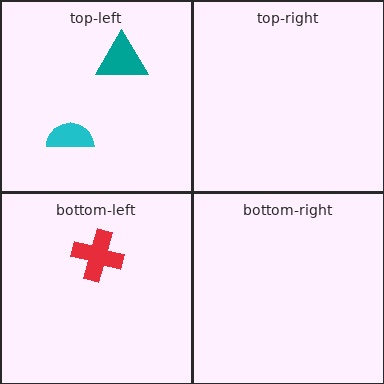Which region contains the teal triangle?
The top-left region.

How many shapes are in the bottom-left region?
1.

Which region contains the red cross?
The bottom-left region.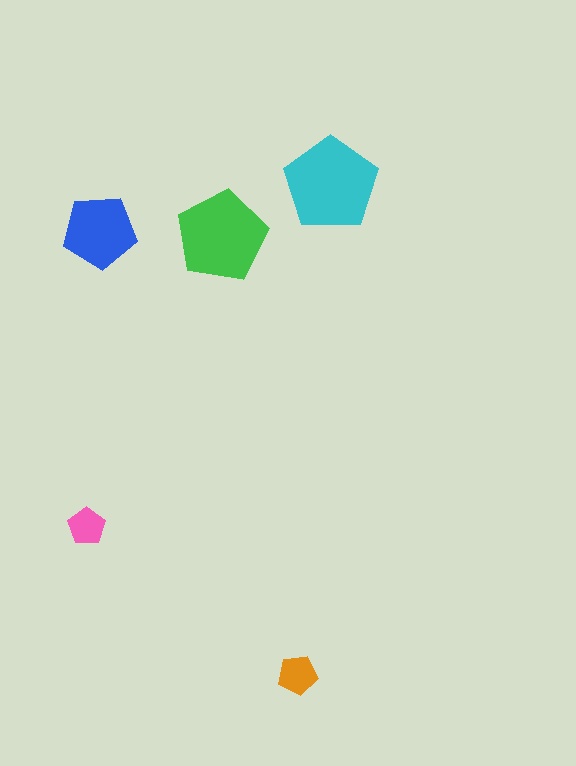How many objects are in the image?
There are 5 objects in the image.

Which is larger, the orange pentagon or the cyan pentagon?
The cyan one.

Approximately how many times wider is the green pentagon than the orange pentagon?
About 2.5 times wider.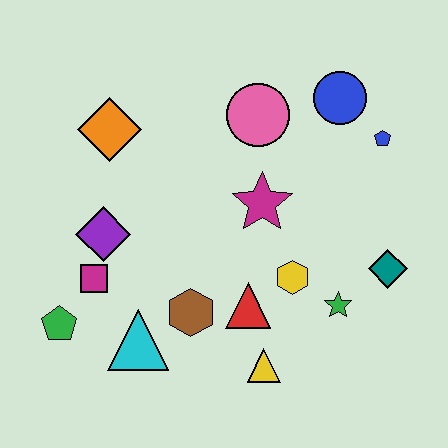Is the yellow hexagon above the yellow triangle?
Yes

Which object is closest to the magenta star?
The yellow hexagon is closest to the magenta star.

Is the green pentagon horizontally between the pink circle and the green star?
No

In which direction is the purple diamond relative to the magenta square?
The purple diamond is above the magenta square.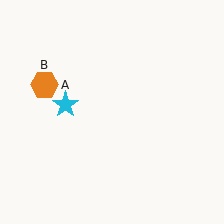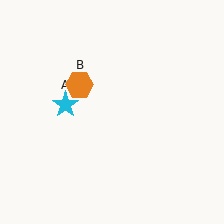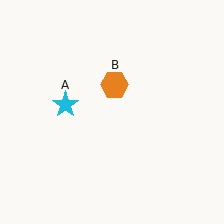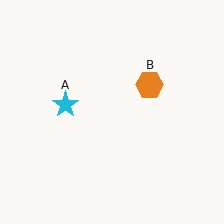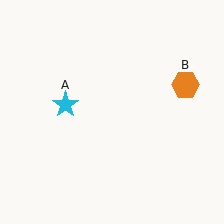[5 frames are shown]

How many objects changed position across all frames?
1 object changed position: orange hexagon (object B).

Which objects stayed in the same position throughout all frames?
Cyan star (object A) remained stationary.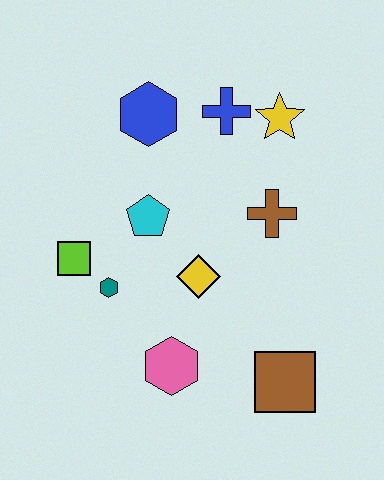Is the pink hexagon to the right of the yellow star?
No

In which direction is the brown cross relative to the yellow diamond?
The brown cross is to the right of the yellow diamond.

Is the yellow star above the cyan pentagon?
Yes